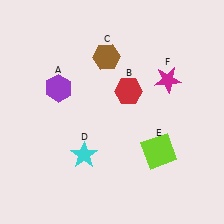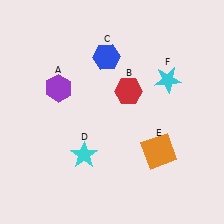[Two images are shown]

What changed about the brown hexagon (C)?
In Image 1, C is brown. In Image 2, it changed to blue.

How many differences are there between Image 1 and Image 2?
There are 3 differences between the two images.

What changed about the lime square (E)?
In Image 1, E is lime. In Image 2, it changed to orange.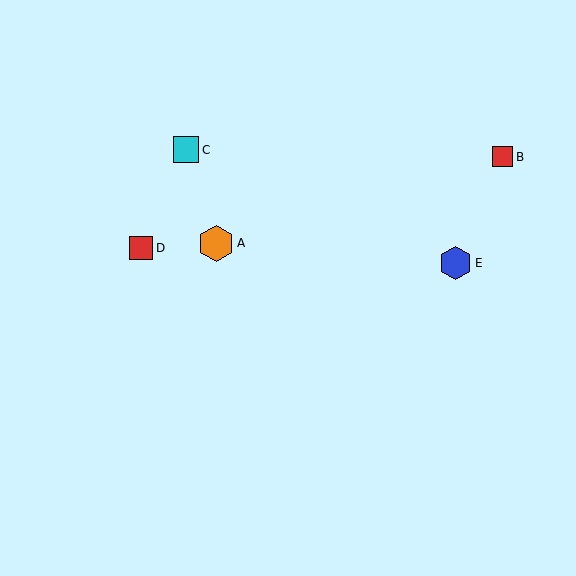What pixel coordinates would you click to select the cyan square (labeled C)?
Click at (186, 150) to select the cyan square C.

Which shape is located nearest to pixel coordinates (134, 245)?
The red square (labeled D) at (141, 248) is nearest to that location.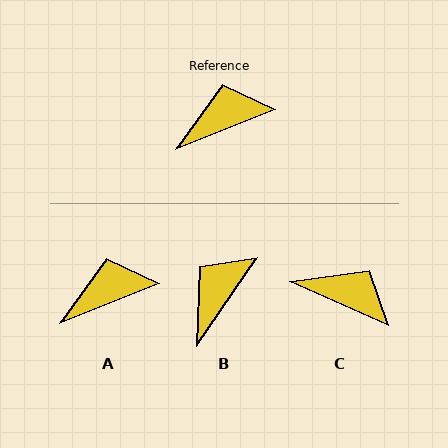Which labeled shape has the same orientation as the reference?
A.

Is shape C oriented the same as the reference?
No, it is off by about 47 degrees.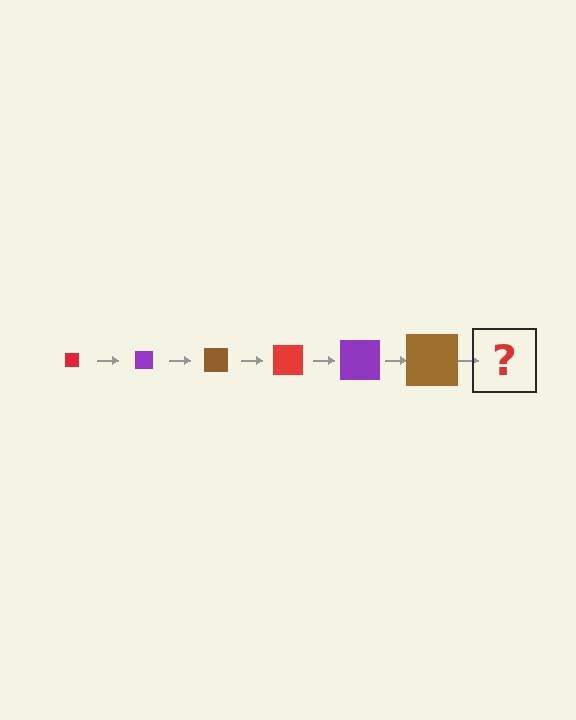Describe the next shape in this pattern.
It should be a red square, larger than the previous one.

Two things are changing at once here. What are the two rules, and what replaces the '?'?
The two rules are that the square grows larger each step and the color cycles through red, purple, and brown. The '?' should be a red square, larger than the previous one.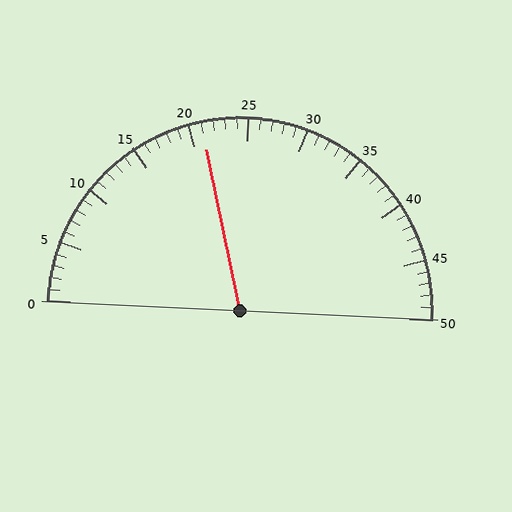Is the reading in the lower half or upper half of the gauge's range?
The reading is in the lower half of the range (0 to 50).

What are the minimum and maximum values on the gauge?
The gauge ranges from 0 to 50.